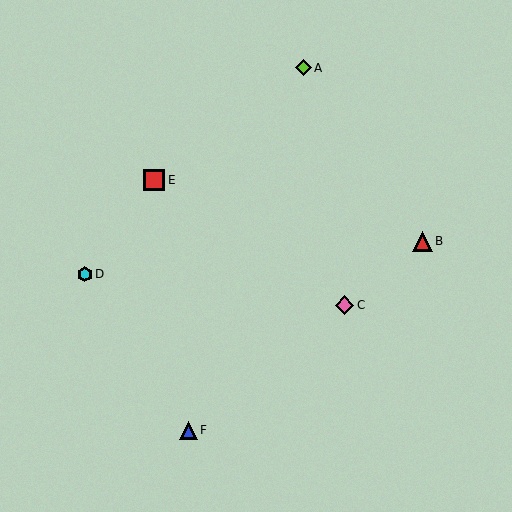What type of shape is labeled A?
Shape A is a lime diamond.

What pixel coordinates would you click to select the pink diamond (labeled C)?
Click at (344, 305) to select the pink diamond C.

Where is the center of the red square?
The center of the red square is at (154, 180).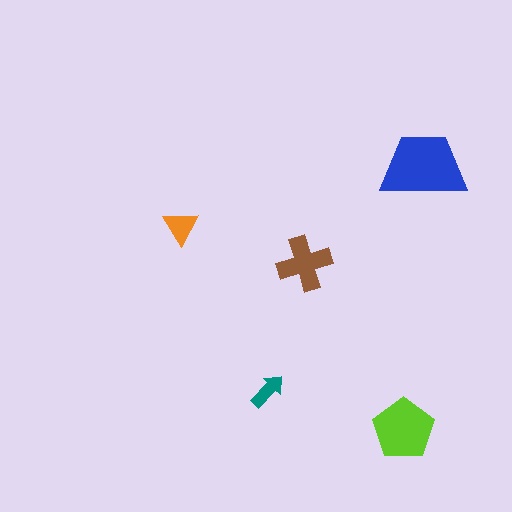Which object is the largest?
The blue trapezoid.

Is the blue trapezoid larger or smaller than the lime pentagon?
Larger.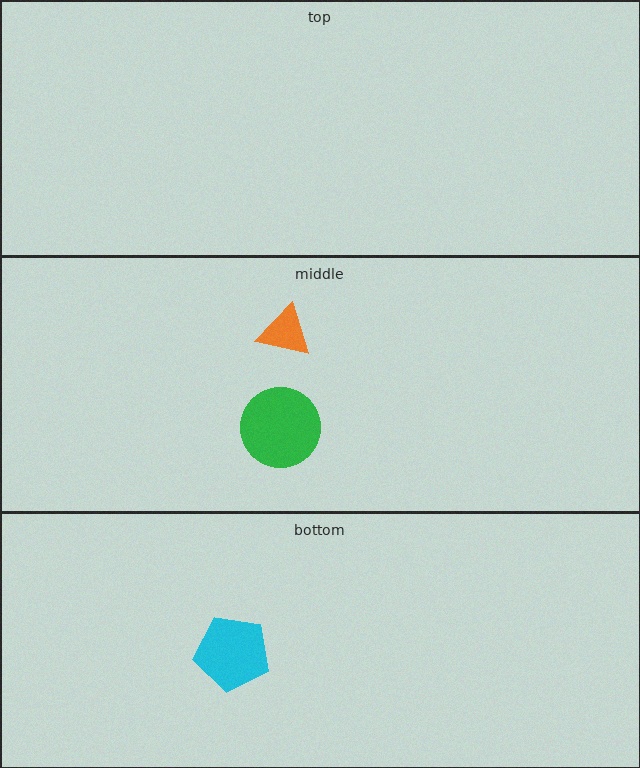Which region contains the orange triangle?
The middle region.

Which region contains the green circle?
The middle region.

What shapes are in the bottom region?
The cyan pentagon.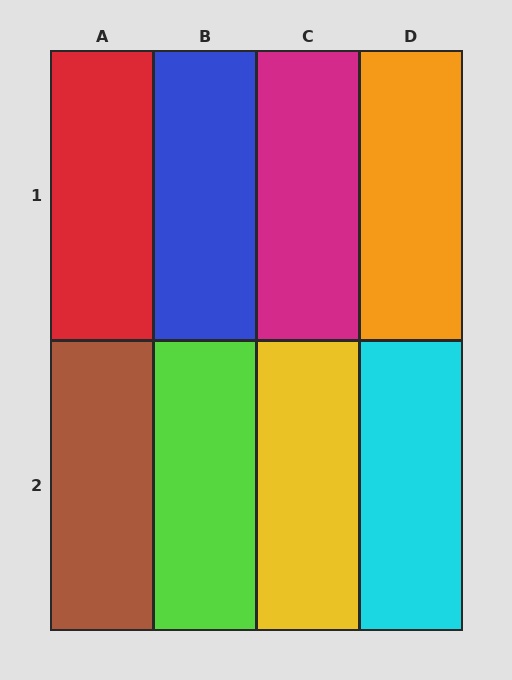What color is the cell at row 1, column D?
Orange.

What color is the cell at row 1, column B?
Blue.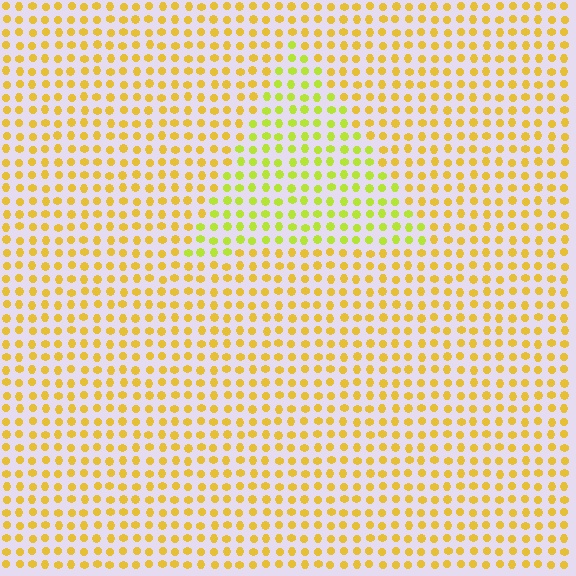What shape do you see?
I see a triangle.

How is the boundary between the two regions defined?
The boundary is defined purely by a slight shift in hue (about 30 degrees). Spacing, size, and orientation are identical on both sides.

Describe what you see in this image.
The image is filled with small yellow elements in a uniform arrangement. A triangle-shaped region is visible where the elements are tinted to a slightly different hue, forming a subtle color boundary.